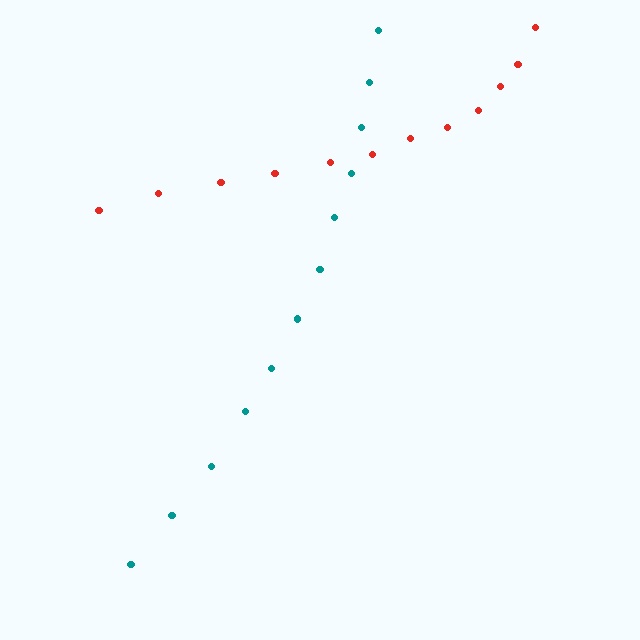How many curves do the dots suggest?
There are 2 distinct paths.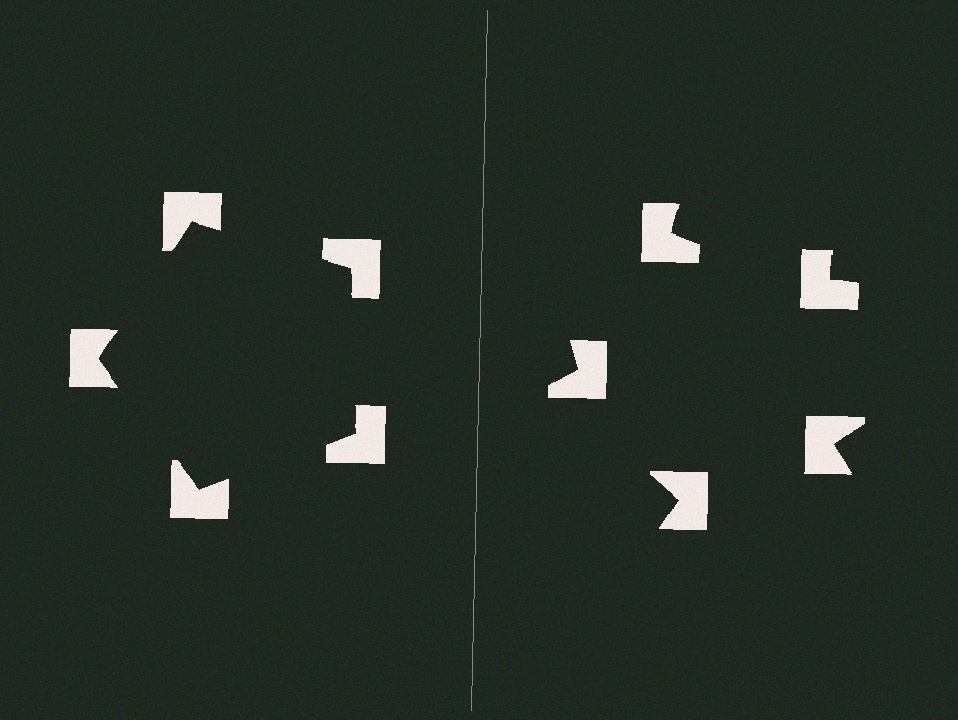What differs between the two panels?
The notched squares are positioned identically on both sides; only the wedge orientations differ. On the left they align to a pentagon; on the right they are misaligned.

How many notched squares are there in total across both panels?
10 — 5 on each side.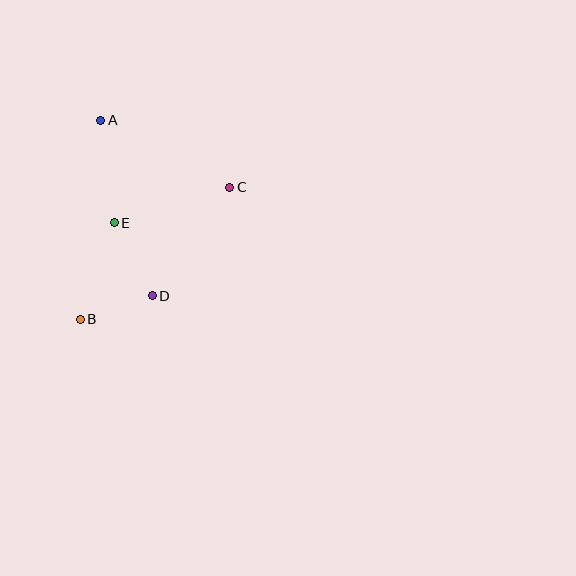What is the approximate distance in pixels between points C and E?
The distance between C and E is approximately 121 pixels.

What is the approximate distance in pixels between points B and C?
The distance between B and C is approximately 199 pixels.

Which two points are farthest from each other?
Points A and B are farthest from each other.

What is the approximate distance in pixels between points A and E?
The distance between A and E is approximately 103 pixels.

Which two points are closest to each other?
Points B and D are closest to each other.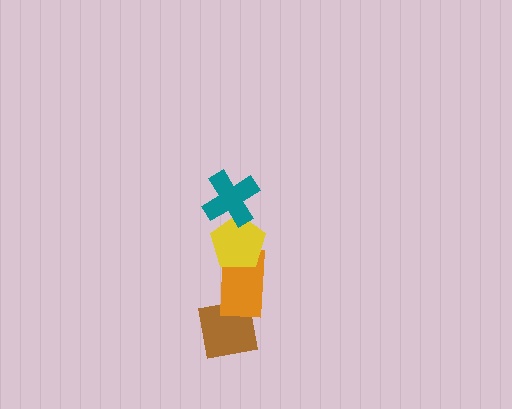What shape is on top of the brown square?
The orange rectangle is on top of the brown square.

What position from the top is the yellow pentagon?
The yellow pentagon is 2nd from the top.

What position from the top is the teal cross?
The teal cross is 1st from the top.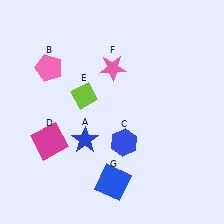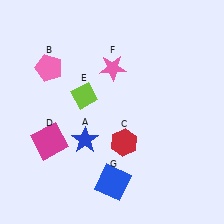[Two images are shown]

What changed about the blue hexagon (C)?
In Image 1, C is blue. In Image 2, it changed to red.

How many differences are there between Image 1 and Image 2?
There is 1 difference between the two images.